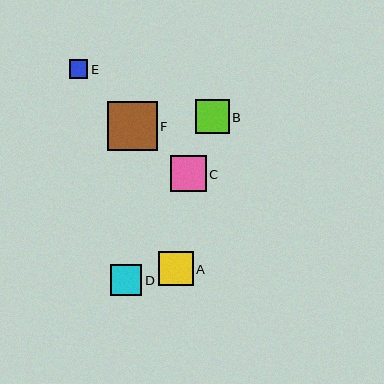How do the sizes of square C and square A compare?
Square C and square A are approximately the same size.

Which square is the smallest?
Square E is the smallest with a size of approximately 18 pixels.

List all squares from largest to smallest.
From largest to smallest: F, C, A, B, D, E.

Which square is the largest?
Square F is the largest with a size of approximately 50 pixels.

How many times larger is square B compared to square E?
Square B is approximately 1.8 times the size of square E.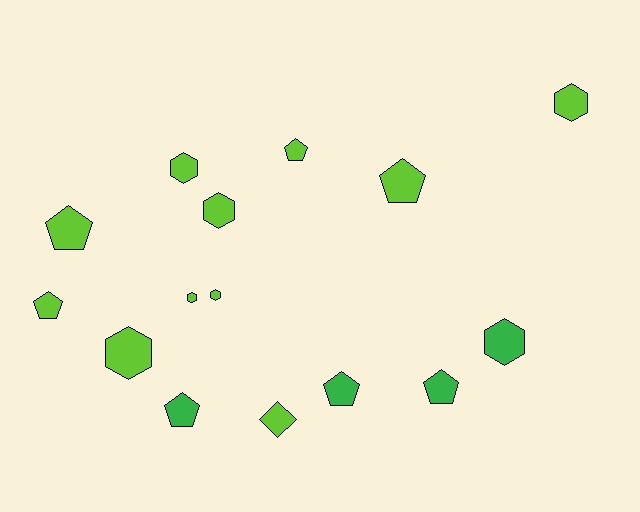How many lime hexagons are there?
There are 6 lime hexagons.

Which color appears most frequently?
Lime, with 11 objects.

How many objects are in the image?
There are 15 objects.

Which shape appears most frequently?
Hexagon, with 7 objects.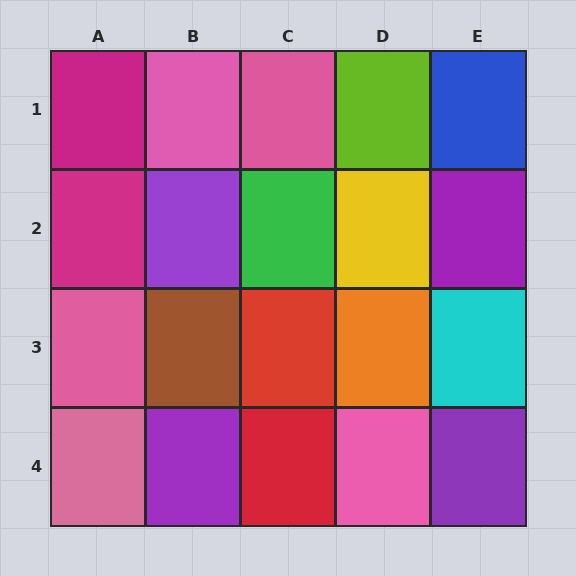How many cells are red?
2 cells are red.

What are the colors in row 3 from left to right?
Pink, brown, red, orange, cyan.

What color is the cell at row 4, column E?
Purple.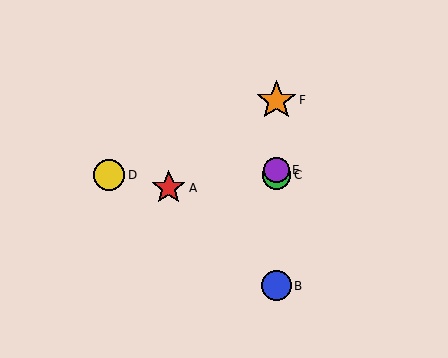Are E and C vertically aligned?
Yes, both are at x≈276.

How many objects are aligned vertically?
4 objects (B, C, E, F) are aligned vertically.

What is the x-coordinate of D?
Object D is at x≈109.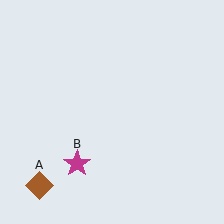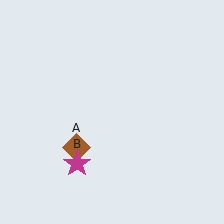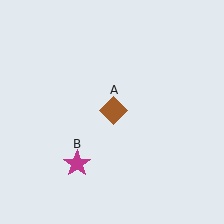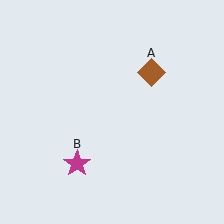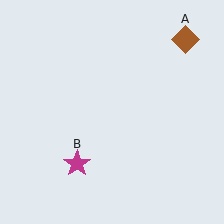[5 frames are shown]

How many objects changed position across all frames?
1 object changed position: brown diamond (object A).